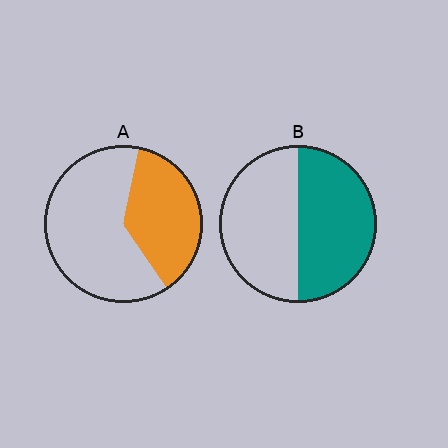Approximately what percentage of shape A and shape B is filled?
A is approximately 40% and B is approximately 50%.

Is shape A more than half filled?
No.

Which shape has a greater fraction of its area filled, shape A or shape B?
Shape B.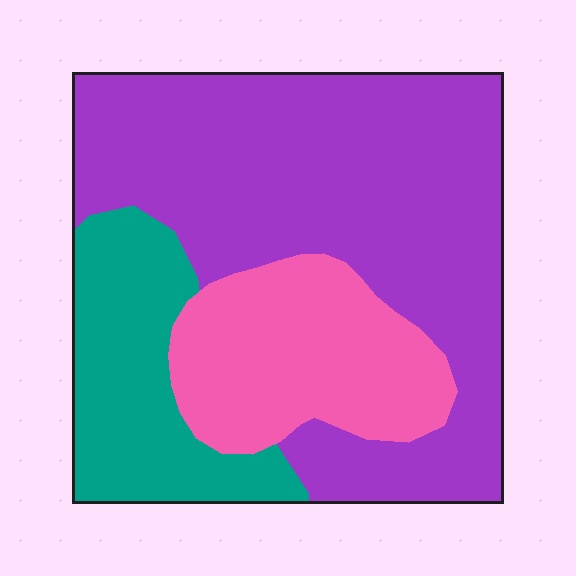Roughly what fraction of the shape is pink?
Pink covers 22% of the shape.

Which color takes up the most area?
Purple, at roughly 55%.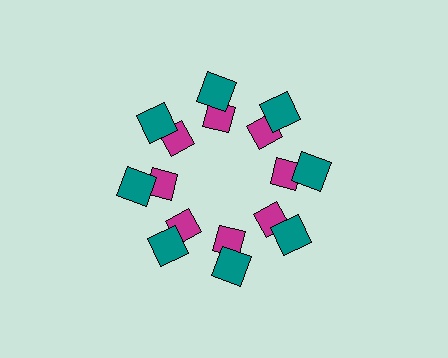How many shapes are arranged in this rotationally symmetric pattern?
There are 16 shapes, arranged in 8 groups of 2.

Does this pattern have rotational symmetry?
Yes, this pattern has 8-fold rotational symmetry. It looks the same after rotating 45 degrees around the center.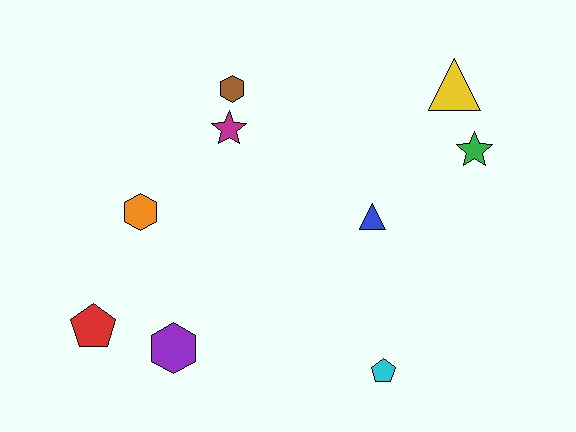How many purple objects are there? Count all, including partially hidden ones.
There is 1 purple object.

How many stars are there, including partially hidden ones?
There are 2 stars.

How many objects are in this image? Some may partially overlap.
There are 9 objects.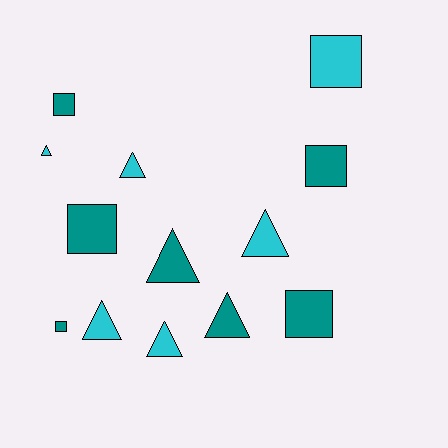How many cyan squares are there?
There is 1 cyan square.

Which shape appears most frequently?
Triangle, with 7 objects.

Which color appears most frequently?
Teal, with 7 objects.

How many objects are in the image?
There are 13 objects.